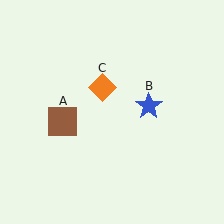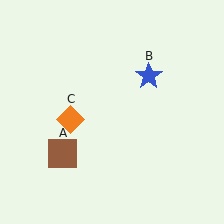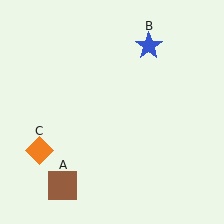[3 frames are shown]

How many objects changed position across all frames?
3 objects changed position: brown square (object A), blue star (object B), orange diamond (object C).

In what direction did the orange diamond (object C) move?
The orange diamond (object C) moved down and to the left.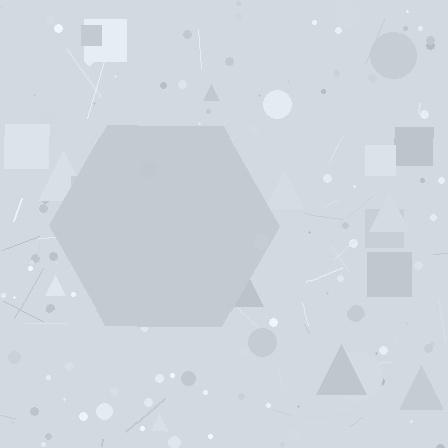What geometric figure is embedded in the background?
A hexagon is embedded in the background.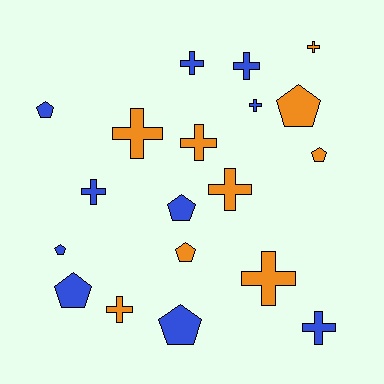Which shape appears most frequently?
Cross, with 11 objects.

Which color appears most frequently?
Blue, with 10 objects.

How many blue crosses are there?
There are 5 blue crosses.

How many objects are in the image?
There are 19 objects.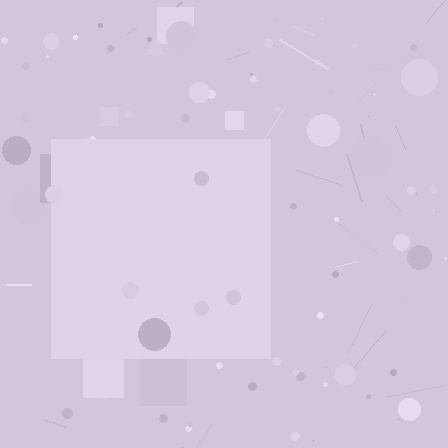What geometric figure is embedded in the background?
A square is embedded in the background.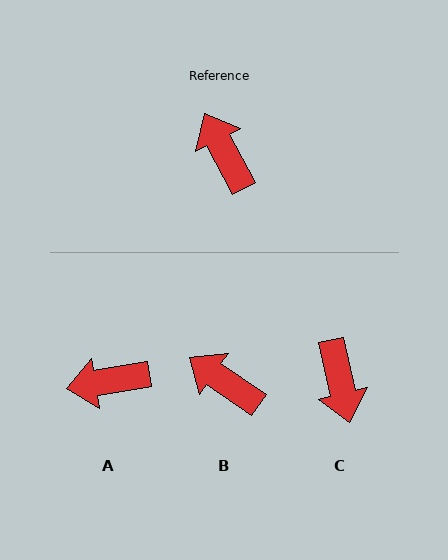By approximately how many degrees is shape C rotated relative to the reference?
Approximately 165 degrees counter-clockwise.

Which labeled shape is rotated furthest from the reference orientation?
C, about 165 degrees away.